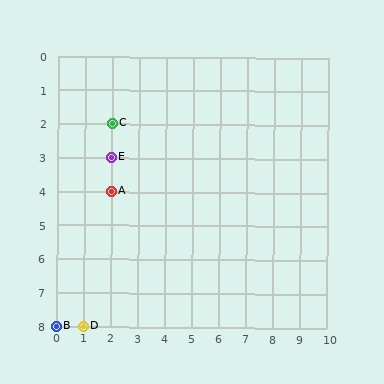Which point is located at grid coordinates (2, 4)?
Point A is at (2, 4).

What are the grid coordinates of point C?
Point C is at grid coordinates (2, 2).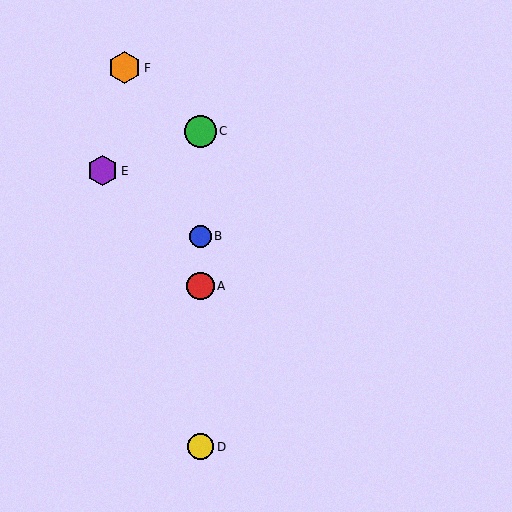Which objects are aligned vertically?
Objects A, B, C, D are aligned vertically.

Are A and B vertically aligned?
Yes, both are at x≈201.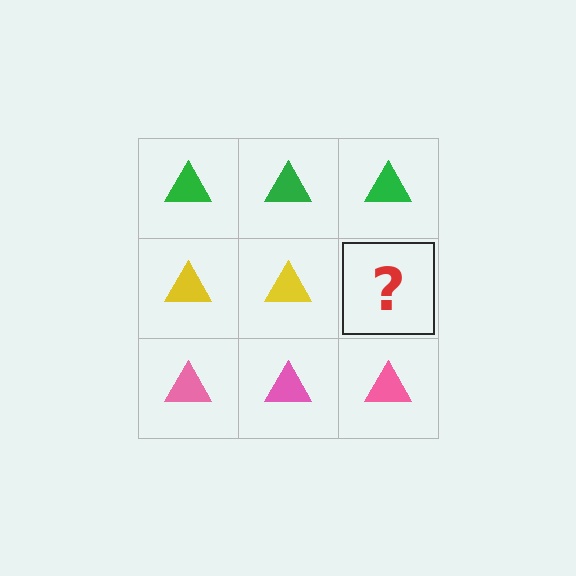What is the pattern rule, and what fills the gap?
The rule is that each row has a consistent color. The gap should be filled with a yellow triangle.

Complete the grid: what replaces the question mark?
The question mark should be replaced with a yellow triangle.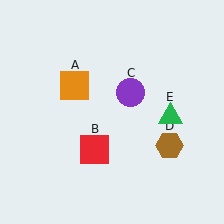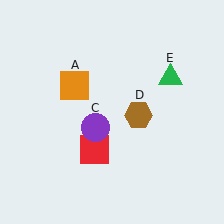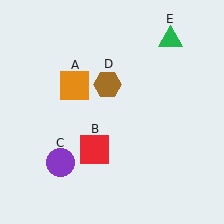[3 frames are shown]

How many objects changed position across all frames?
3 objects changed position: purple circle (object C), brown hexagon (object D), green triangle (object E).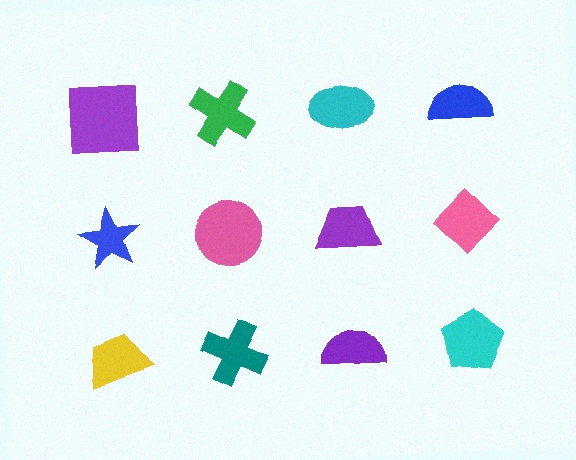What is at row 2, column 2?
A pink circle.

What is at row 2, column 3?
A purple trapezoid.